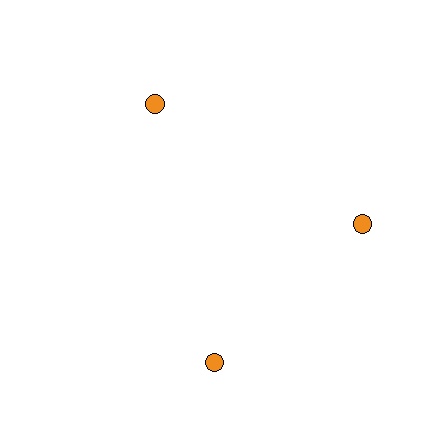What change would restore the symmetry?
The symmetry would be restored by rotating it back into even spacing with its neighbors so that all 3 circles sit at equal angles and equal distance from the center.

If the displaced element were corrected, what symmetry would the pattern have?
It would have 3-fold rotational symmetry — the pattern would map onto itself every 120 degrees.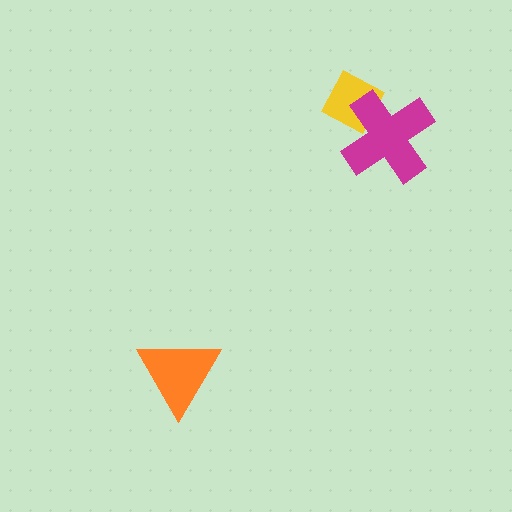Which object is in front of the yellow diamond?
The magenta cross is in front of the yellow diamond.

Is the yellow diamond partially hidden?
Yes, it is partially covered by another shape.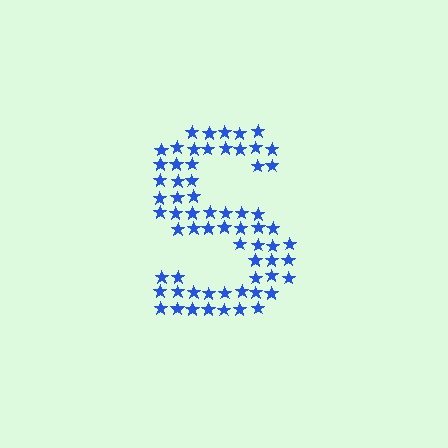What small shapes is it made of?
It is made of small stars.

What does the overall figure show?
The overall figure shows the letter S.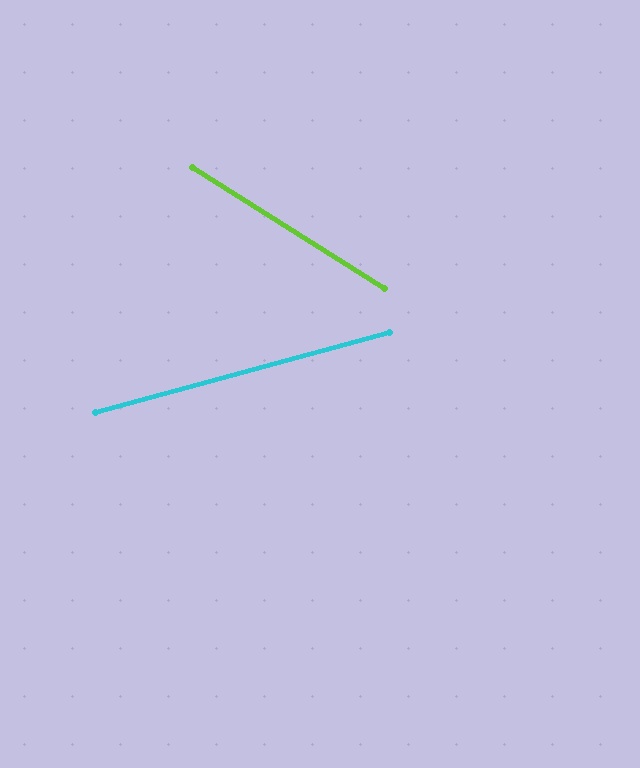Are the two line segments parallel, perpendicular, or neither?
Neither parallel nor perpendicular — they differ by about 47°.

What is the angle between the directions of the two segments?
Approximately 47 degrees.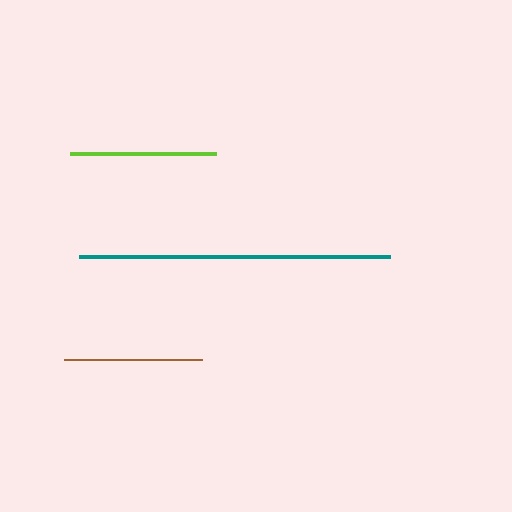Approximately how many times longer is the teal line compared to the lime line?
The teal line is approximately 2.1 times the length of the lime line.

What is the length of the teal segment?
The teal segment is approximately 311 pixels long.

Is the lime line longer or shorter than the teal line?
The teal line is longer than the lime line.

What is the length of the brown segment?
The brown segment is approximately 138 pixels long.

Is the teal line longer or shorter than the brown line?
The teal line is longer than the brown line.